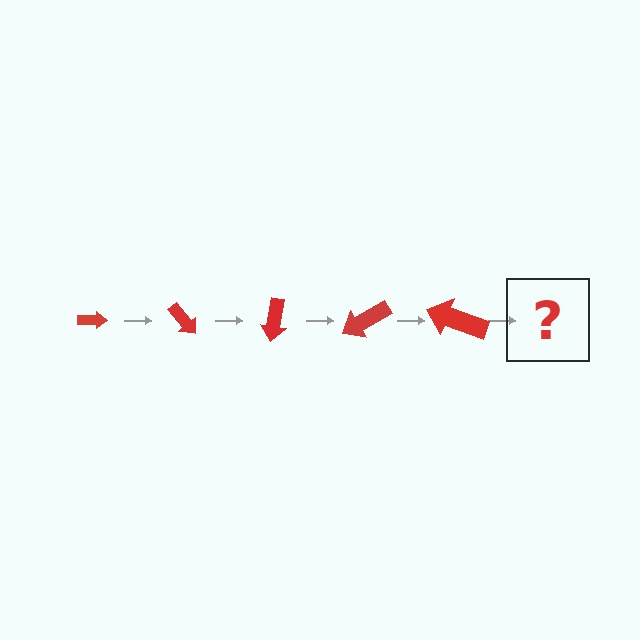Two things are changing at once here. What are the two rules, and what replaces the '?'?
The two rules are that the arrow grows larger each step and it rotates 50 degrees each step. The '?' should be an arrow, larger than the previous one and rotated 250 degrees from the start.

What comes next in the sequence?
The next element should be an arrow, larger than the previous one and rotated 250 degrees from the start.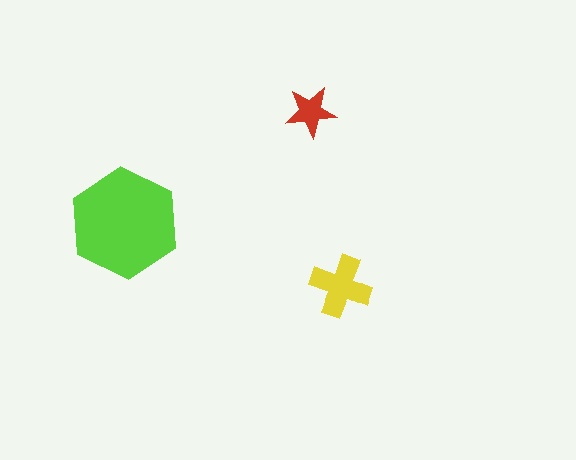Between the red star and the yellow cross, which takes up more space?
The yellow cross.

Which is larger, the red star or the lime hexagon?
The lime hexagon.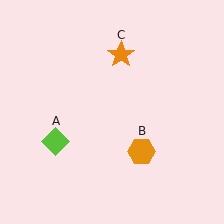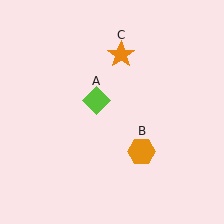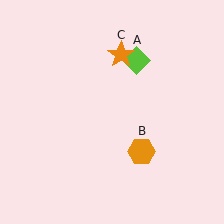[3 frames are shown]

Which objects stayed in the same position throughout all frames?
Orange hexagon (object B) and orange star (object C) remained stationary.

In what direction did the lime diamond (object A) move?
The lime diamond (object A) moved up and to the right.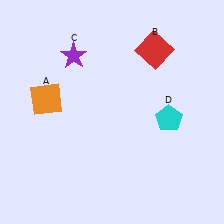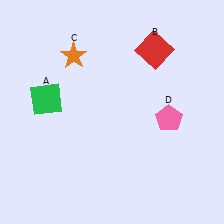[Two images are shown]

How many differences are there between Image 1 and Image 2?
There are 3 differences between the two images.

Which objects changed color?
A changed from orange to green. C changed from purple to orange. D changed from cyan to pink.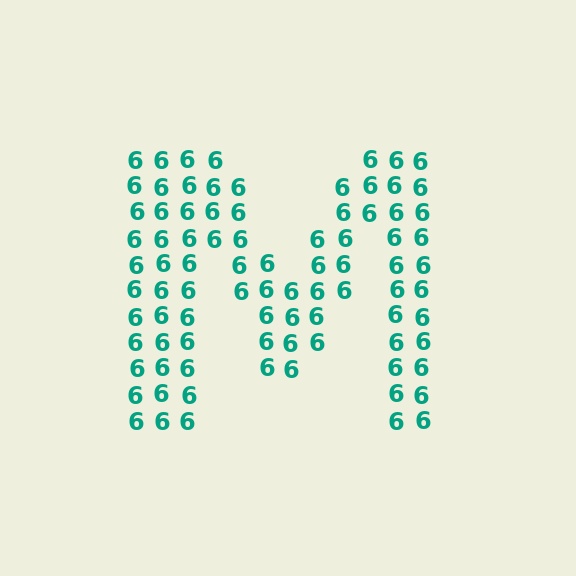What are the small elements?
The small elements are digit 6's.